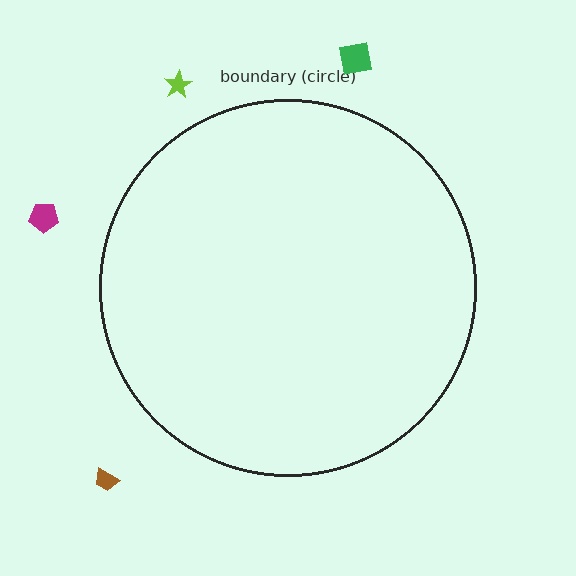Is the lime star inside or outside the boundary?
Outside.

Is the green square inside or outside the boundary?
Outside.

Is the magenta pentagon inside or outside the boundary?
Outside.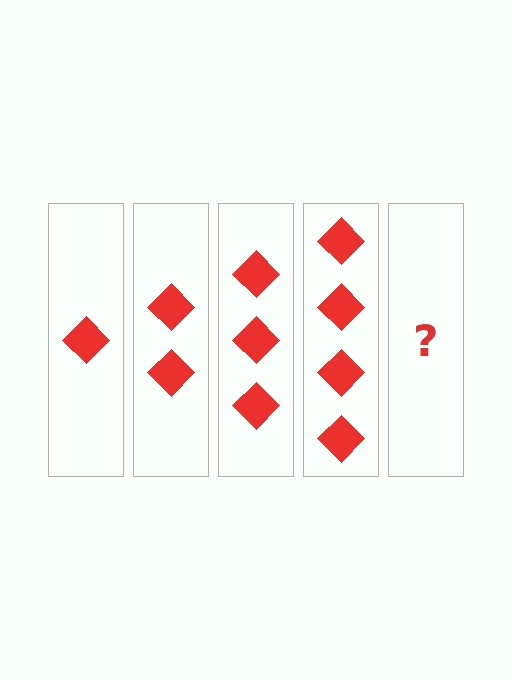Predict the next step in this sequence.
The next step is 5 diamonds.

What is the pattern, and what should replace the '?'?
The pattern is that each step adds one more diamond. The '?' should be 5 diamonds.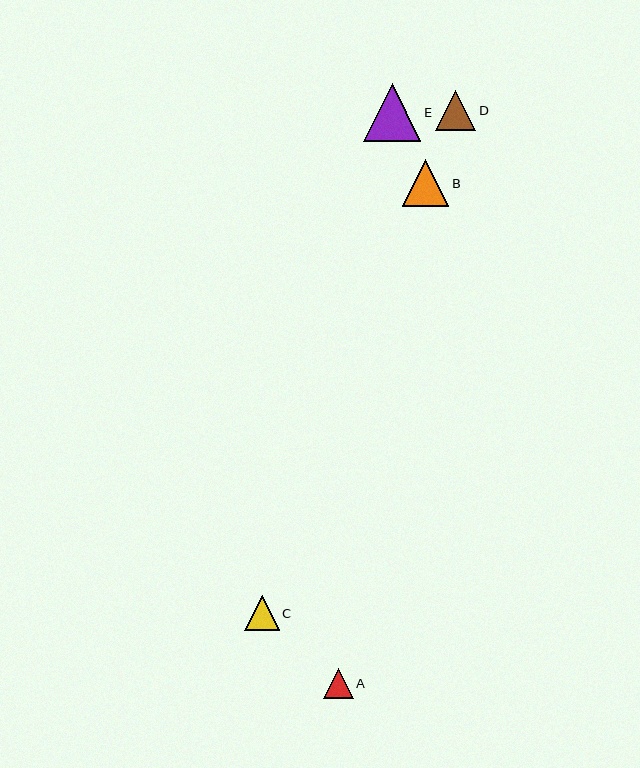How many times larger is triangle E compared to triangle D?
Triangle E is approximately 1.4 times the size of triangle D.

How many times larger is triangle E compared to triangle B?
Triangle E is approximately 1.2 times the size of triangle B.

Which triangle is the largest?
Triangle E is the largest with a size of approximately 58 pixels.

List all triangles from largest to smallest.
From largest to smallest: E, B, D, C, A.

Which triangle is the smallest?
Triangle A is the smallest with a size of approximately 30 pixels.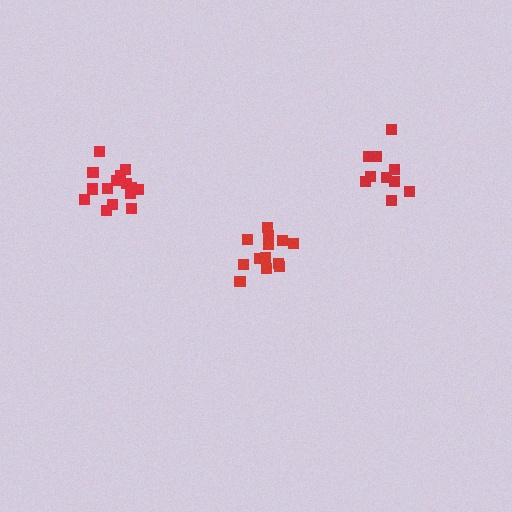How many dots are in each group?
Group 1: 13 dots, Group 2: 10 dots, Group 3: 15 dots (38 total).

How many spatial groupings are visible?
There are 3 spatial groupings.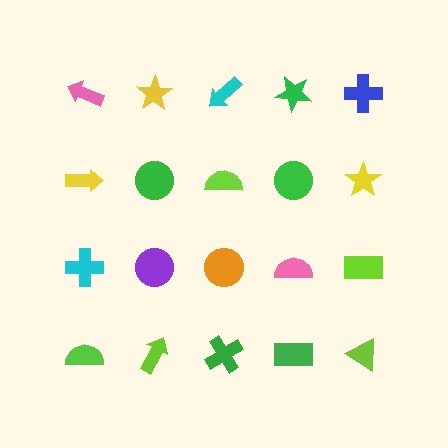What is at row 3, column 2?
A purple circle.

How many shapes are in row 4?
5 shapes.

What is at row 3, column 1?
A cyan cross.